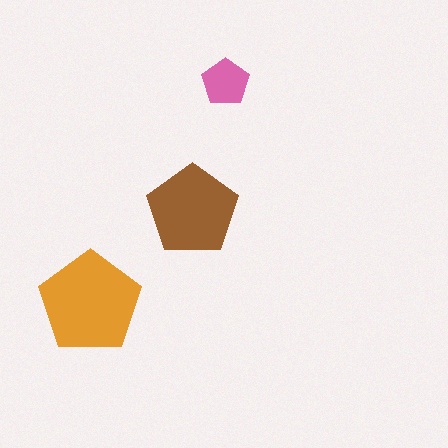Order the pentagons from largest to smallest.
the orange one, the brown one, the pink one.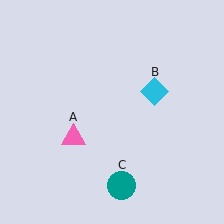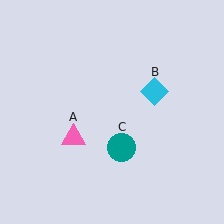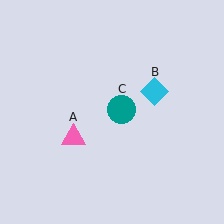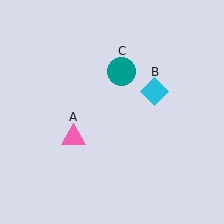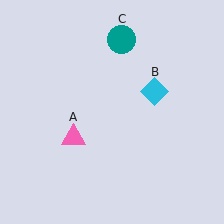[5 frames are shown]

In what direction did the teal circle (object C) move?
The teal circle (object C) moved up.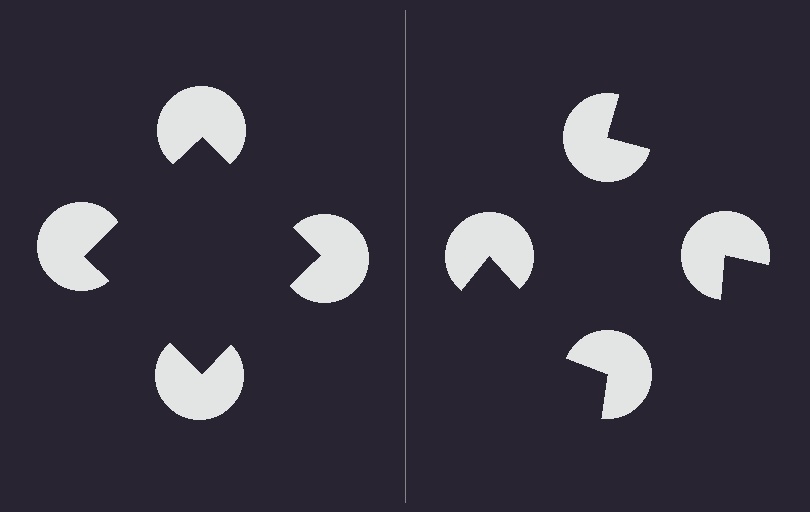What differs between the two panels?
The pac-man discs are positioned identically on both sides; only the wedge orientations differ. On the left they align to a square; on the right they are misaligned.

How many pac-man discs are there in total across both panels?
8 — 4 on each side.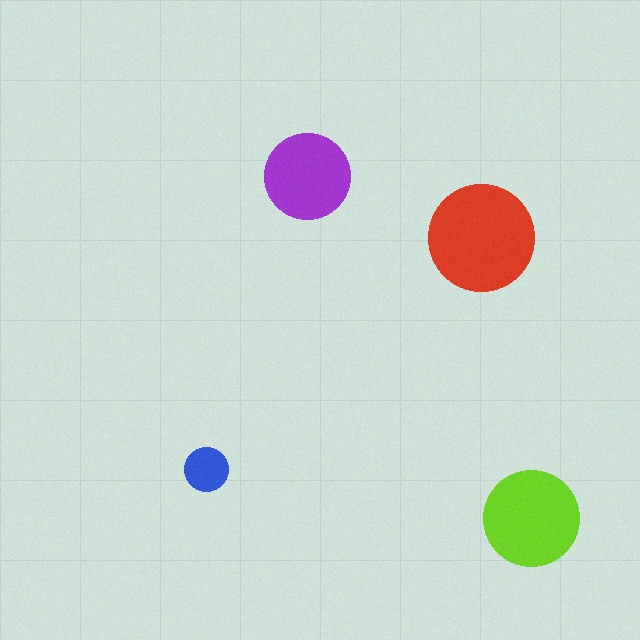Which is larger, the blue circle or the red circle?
The red one.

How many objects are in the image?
There are 4 objects in the image.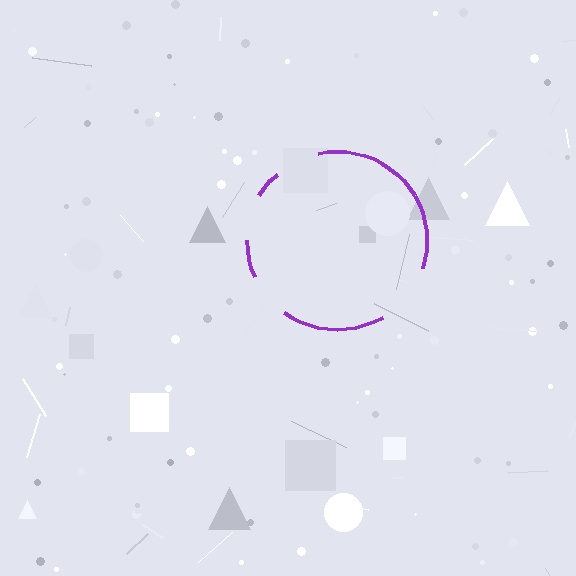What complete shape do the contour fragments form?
The contour fragments form a circle.